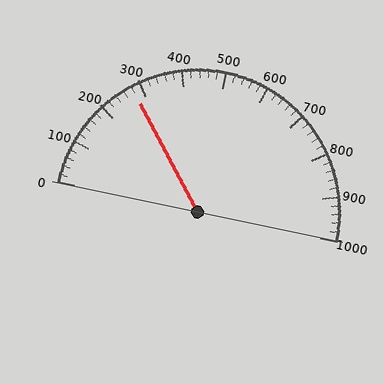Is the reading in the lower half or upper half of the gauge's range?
The reading is in the lower half of the range (0 to 1000).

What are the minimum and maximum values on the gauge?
The gauge ranges from 0 to 1000.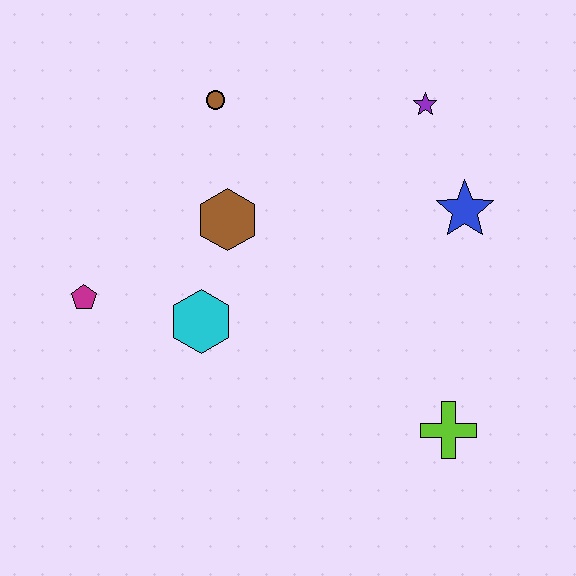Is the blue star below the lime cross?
No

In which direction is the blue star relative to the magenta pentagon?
The blue star is to the right of the magenta pentagon.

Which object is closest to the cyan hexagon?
The brown hexagon is closest to the cyan hexagon.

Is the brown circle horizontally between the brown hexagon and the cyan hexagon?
Yes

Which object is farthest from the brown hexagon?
The lime cross is farthest from the brown hexagon.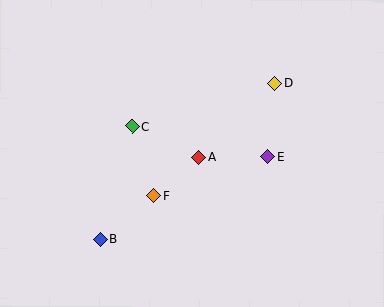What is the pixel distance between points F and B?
The distance between F and B is 69 pixels.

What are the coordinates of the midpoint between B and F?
The midpoint between B and F is at (127, 217).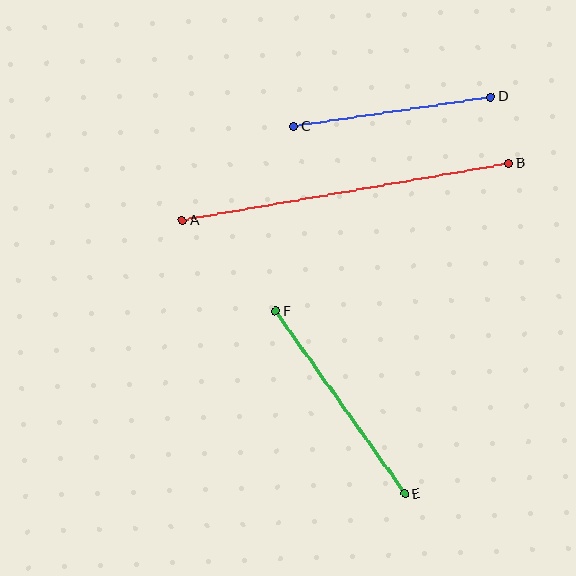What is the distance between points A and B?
The distance is approximately 331 pixels.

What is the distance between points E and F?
The distance is approximately 224 pixels.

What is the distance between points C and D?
The distance is approximately 199 pixels.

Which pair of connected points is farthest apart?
Points A and B are farthest apart.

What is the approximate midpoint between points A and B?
The midpoint is at approximately (345, 192) pixels.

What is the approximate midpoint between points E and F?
The midpoint is at approximately (340, 403) pixels.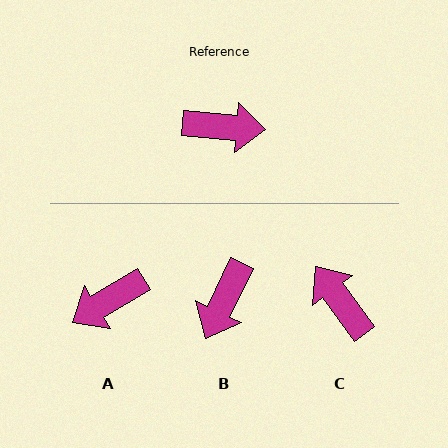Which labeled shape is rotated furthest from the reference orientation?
A, about 145 degrees away.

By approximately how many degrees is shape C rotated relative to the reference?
Approximately 131 degrees counter-clockwise.